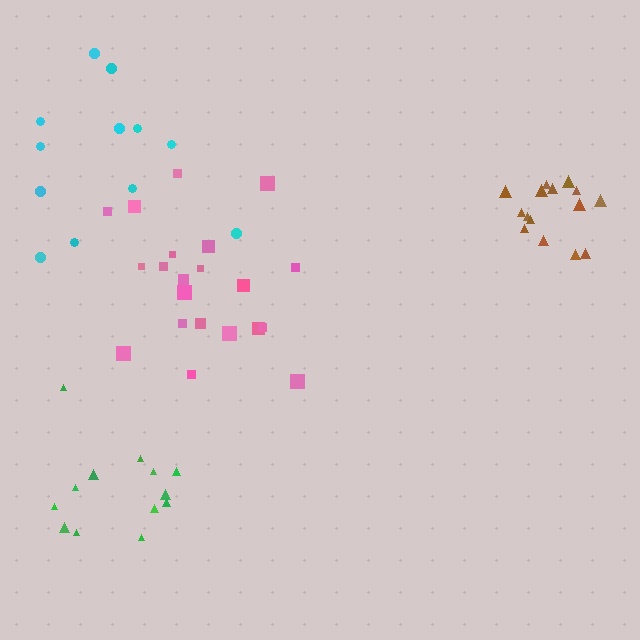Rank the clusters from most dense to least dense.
brown, pink, green, cyan.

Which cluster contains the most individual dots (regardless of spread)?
Pink (21).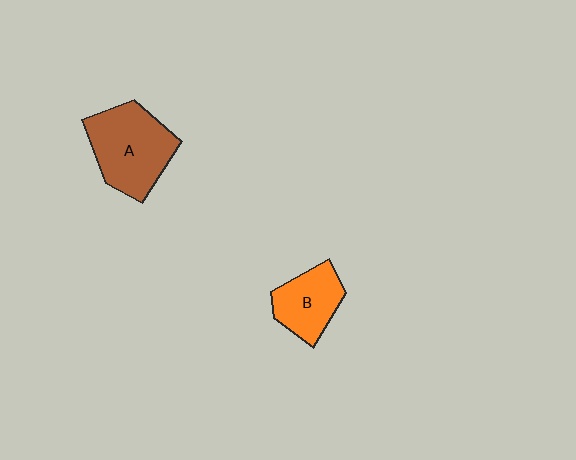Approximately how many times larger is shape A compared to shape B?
Approximately 1.5 times.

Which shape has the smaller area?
Shape B (orange).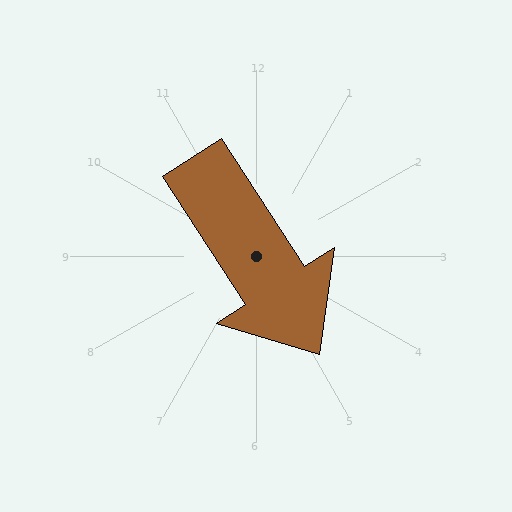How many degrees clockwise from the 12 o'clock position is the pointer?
Approximately 147 degrees.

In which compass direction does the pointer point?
Southeast.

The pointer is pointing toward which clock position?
Roughly 5 o'clock.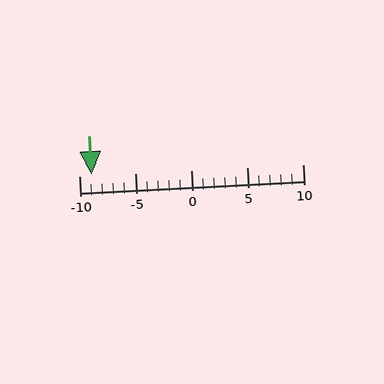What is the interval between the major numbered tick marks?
The major tick marks are spaced 5 units apart.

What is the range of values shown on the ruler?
The ruler shows values from -10 to 10.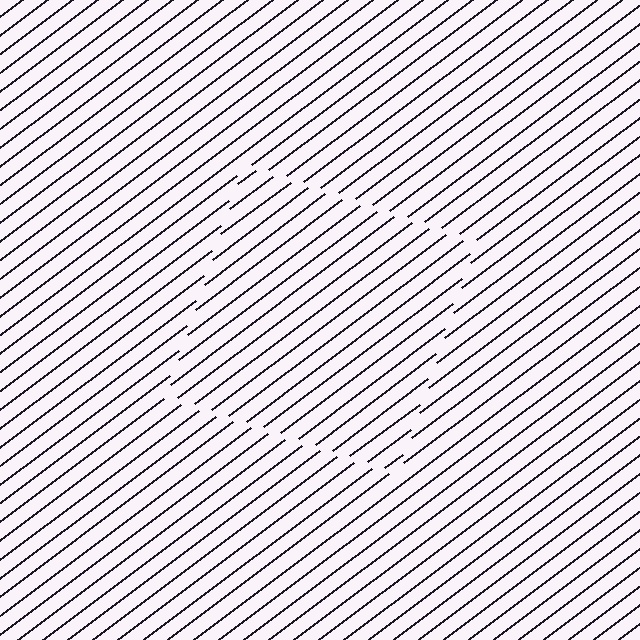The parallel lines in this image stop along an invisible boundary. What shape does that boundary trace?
An illusory square. The interior of the shape contains the same grating, shifted by half a period — the contour is defined by the phase discontinuity where line-ends from the inner and outer gratings abut.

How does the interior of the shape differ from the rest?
The interior of the shape contains the same grating, shifted by half a period — the contour is defined by the phase discontinuity where line-ends from the inner and outer gratings abut.